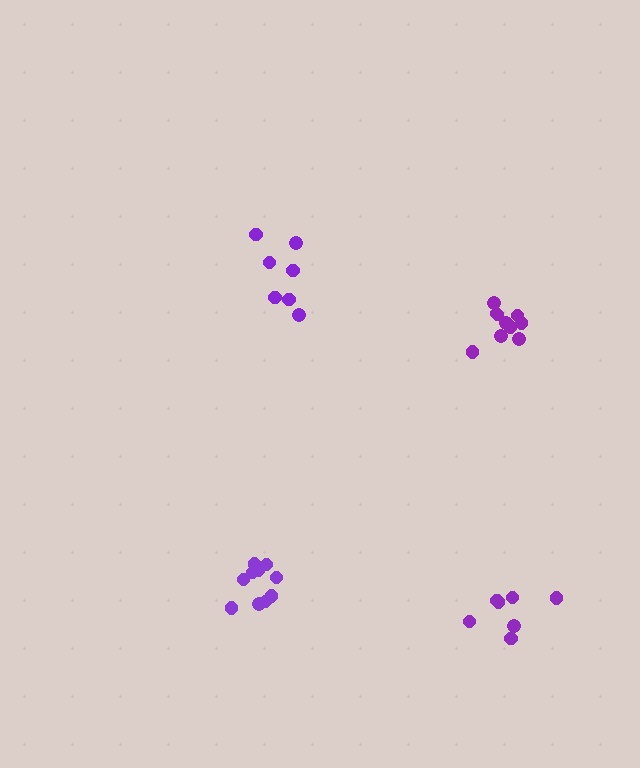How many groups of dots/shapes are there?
There are 4 groups.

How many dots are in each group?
Group 1: 7 dots, Group 2: 10 dots, Group 3: 7 dots, Group 4: 10 dots (34 total).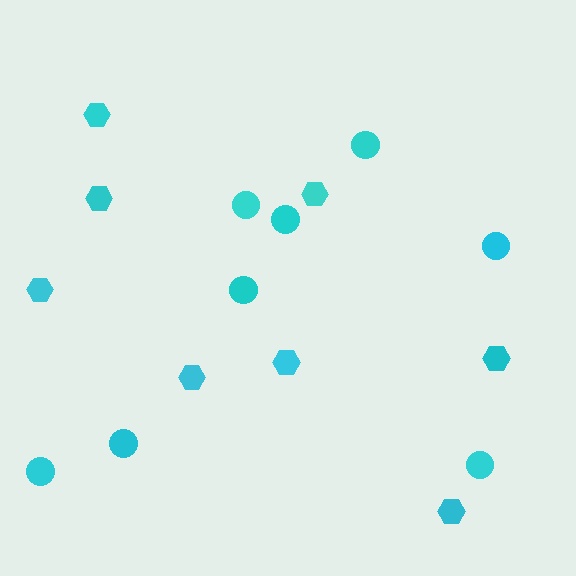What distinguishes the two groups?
There are 2 groups: one group of hexagons (8) and one group of circles (8).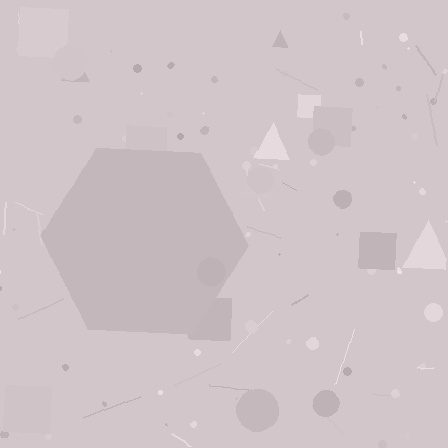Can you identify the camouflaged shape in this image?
The camouflaged shape is a hexagon.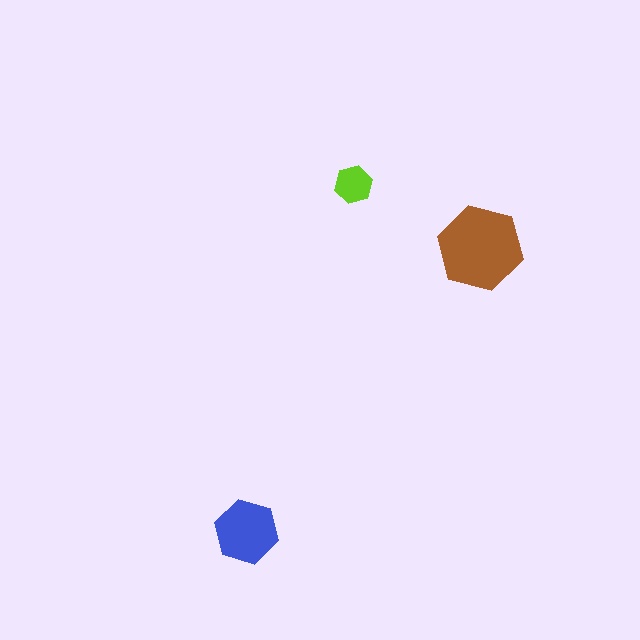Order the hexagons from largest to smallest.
the brown one, the blue one, the lime one.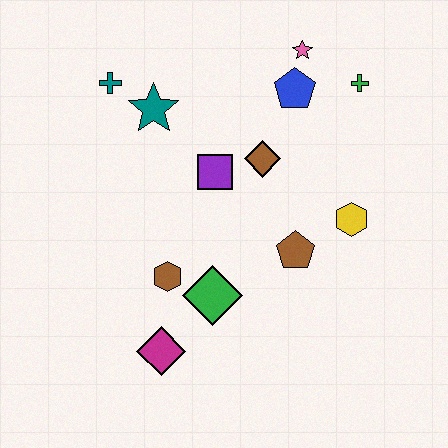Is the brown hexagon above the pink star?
No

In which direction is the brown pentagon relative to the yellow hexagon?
The brown pentagon is to the left of the yellow hexagon.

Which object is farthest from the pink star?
The magenta diamond is farthest from the pink star.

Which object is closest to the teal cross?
The teal star is closest to the teal cross.